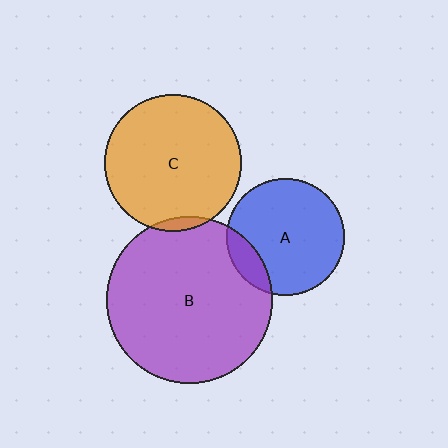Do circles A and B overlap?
Yes.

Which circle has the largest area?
Circle B (purple).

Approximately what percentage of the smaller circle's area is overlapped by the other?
Approximately 15%.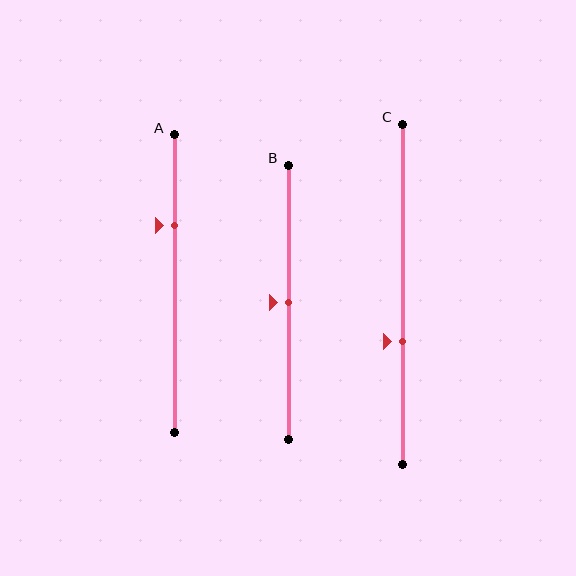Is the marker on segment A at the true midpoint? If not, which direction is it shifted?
No, the marker on segment A is shifted upward by about 19% of the segment length.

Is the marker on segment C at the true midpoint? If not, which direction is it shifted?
No, the marker on segment C is shifted downward by about 14% of the segment length.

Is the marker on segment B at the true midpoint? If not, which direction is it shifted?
Yes, the marker on segment B is at the true midpoint.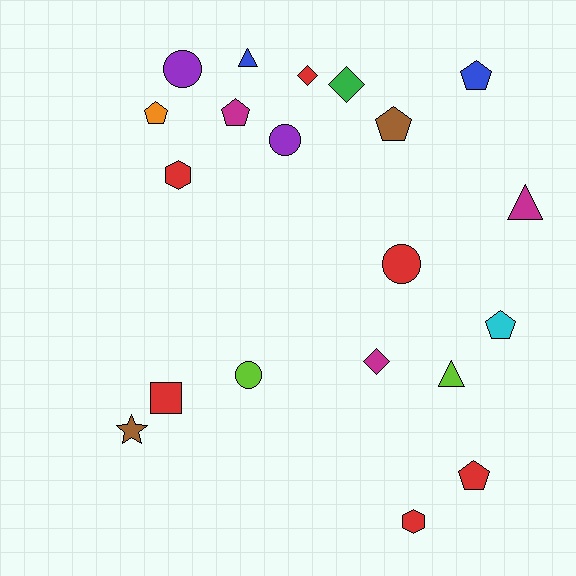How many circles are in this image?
There are 4 circles.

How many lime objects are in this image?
There are 2 lime objects.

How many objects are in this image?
There are 20 objects.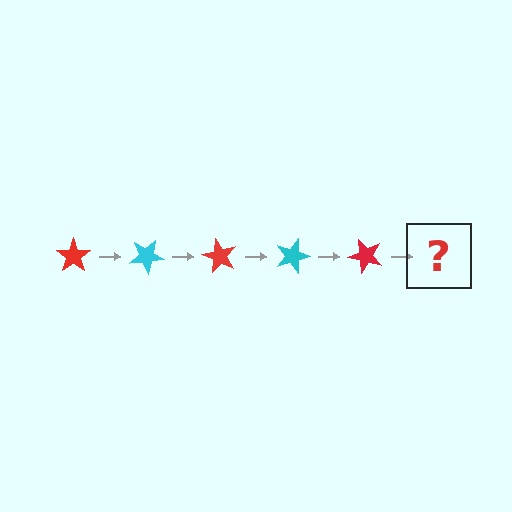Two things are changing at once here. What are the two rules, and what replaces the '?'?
The two rules are that it rotates 30 degrees each step and the color cycles through red and cyan. The '?' should be a cyan star, rotated 150 degrees from the start.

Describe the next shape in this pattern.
It should be a cyan star, rotated 150 degrees from the start.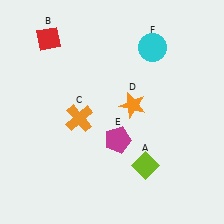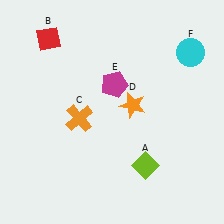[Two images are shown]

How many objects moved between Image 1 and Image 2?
2 objects moved between the two images.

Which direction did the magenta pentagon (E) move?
The magenta pentagon (E) moved up.